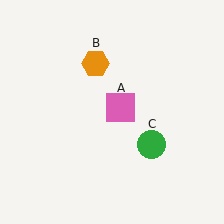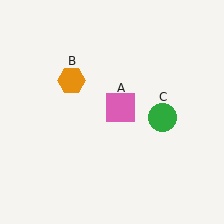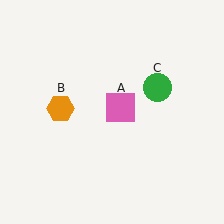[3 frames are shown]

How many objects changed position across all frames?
2 objects changed position: orange hexagon (object B), green circle (object C).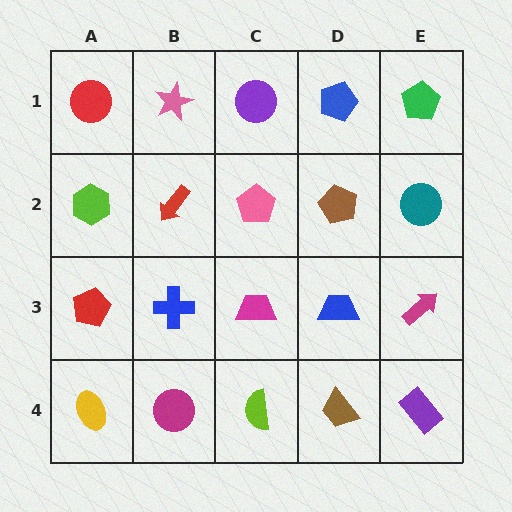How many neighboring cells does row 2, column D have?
4.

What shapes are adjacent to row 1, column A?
A lime hexagon (row 2, column A), a pink star (row 1, column B).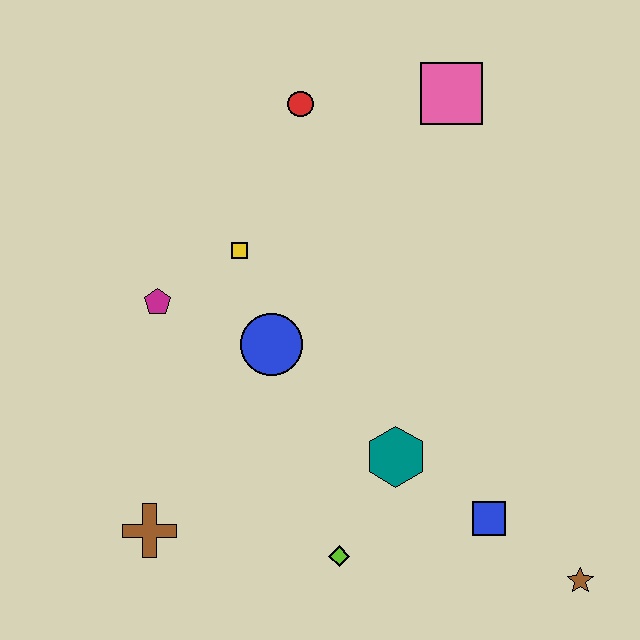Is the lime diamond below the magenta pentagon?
Yes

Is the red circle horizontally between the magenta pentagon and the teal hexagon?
Yes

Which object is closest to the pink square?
The red circle is closest to the pink square.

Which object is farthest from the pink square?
The brown cross is farthest from the pink square.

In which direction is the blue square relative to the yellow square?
The blue square is below the yellow square.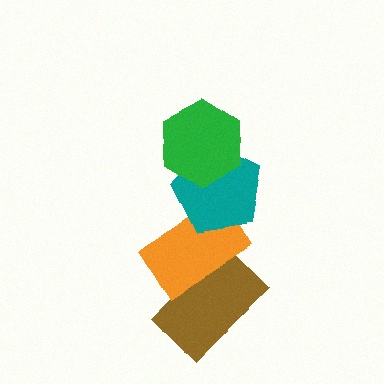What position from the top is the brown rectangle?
The brown rectangle is 4th from the top.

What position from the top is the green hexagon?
The green hexagon is 1st from the top.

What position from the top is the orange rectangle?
The orange rectangle is 3rd from the top.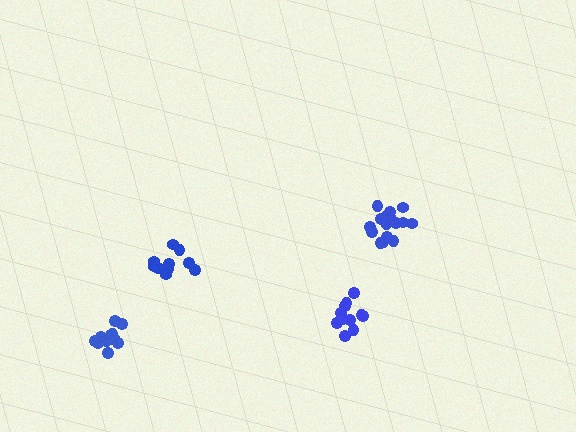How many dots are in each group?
Group 1: 11 dots, Group 2: 11 dots, Group 3: 16 dots, Group 4: 11 dots (49 total).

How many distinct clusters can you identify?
There are 4 distinct clusters.